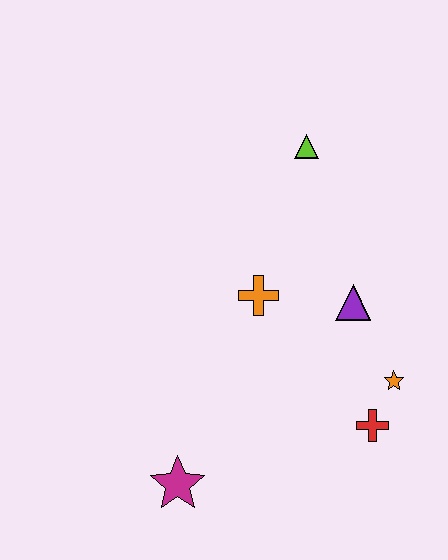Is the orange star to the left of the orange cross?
No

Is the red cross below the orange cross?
Yes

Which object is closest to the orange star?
The red cross is closest to the orange star.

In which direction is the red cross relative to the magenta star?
The red cross is to the right of the magenta star.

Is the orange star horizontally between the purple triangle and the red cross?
No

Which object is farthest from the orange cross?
The magenta star is farthest from the orange cross.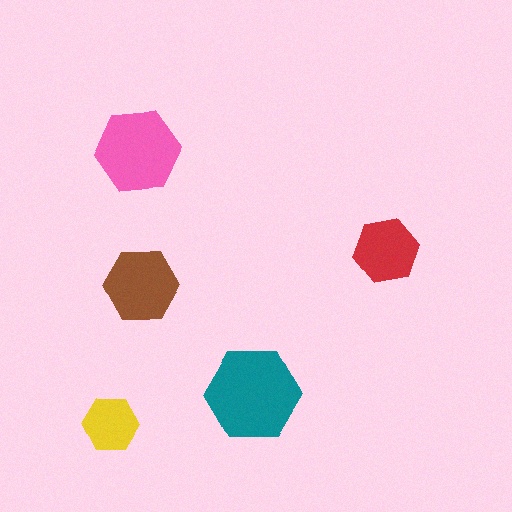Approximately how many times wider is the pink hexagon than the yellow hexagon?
About 1.5 times wider.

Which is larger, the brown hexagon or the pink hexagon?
The pink one.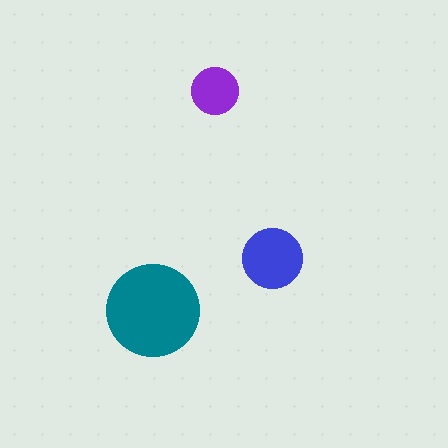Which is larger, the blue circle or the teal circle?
The teal one.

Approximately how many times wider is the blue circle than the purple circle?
About 1.5 times wider.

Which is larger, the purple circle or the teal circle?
The teal one.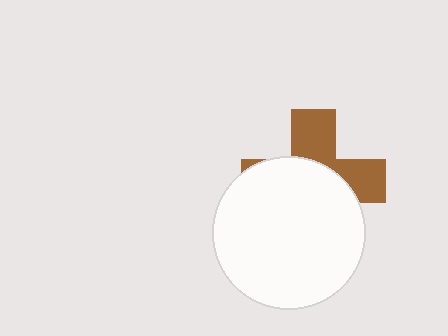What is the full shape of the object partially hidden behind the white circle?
The partially hidden object is a brown cross.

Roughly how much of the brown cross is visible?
A small part of it is visible (roughly 39%).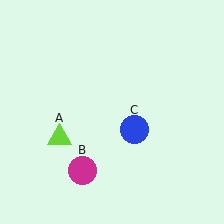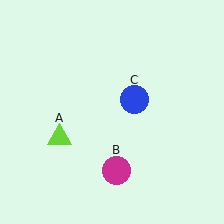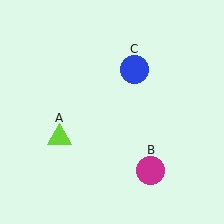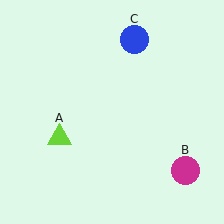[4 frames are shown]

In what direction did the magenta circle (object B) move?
The magenta circle (object B) moved right.